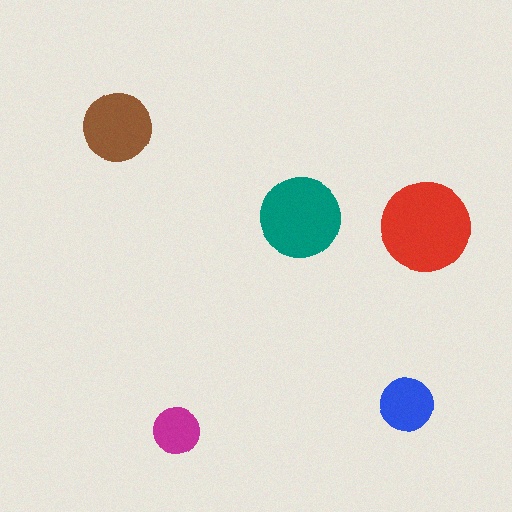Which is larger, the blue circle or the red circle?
The red one.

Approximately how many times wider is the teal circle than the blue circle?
About 1.5 times wider.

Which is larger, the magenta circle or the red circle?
The red one.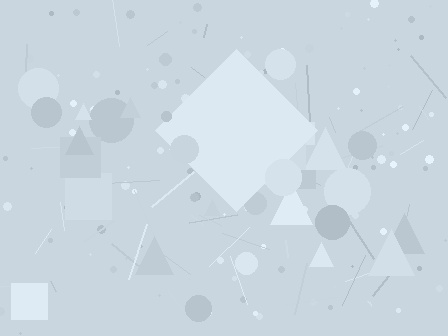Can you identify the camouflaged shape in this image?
The camouflaged shape is a diamond.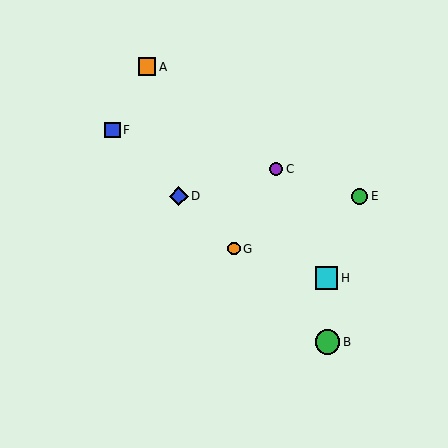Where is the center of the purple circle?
The center of the purple circle is at (276, 169).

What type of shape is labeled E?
Shape E is a green circle.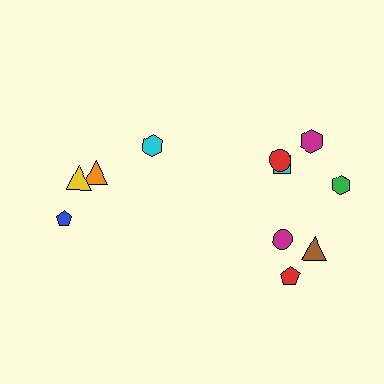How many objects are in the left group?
There are 4 objects.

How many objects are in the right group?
There are 7 objects.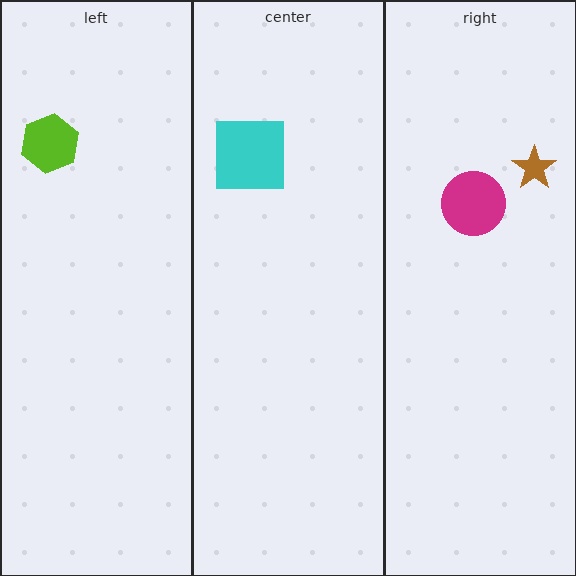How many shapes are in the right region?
2.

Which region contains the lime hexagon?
The left region.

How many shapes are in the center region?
1.